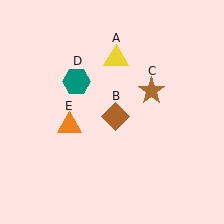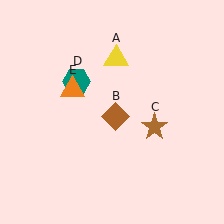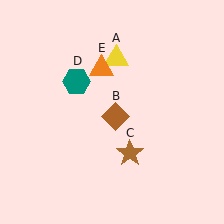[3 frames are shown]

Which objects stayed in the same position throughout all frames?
Yellow triangle (object A) and brown diamond (object B) and teal hexagon (object D) remained stationary.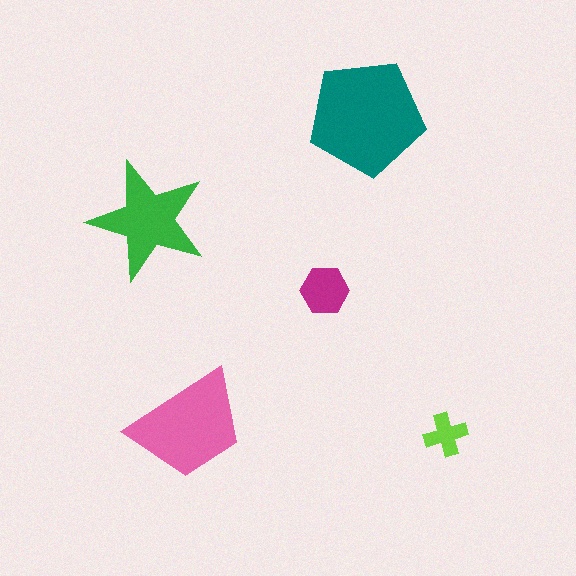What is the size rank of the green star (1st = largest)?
3rd.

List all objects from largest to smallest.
The teal pentagon, the pink trapezoid, the green star, the magenta hexagon, the lime cross.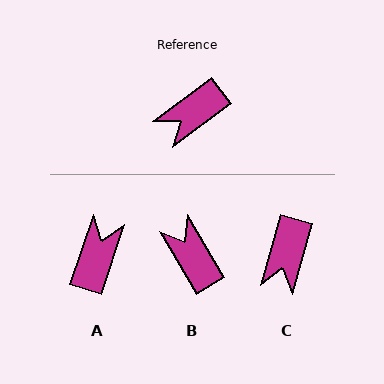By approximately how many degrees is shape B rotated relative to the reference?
Approximately 97 degrees clockwise.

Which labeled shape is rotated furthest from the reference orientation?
A, about 145 degrees away.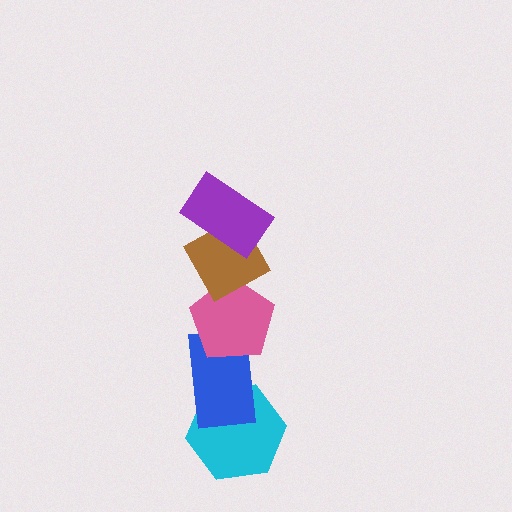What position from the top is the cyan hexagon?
The cyan hexagon is 5th from the top.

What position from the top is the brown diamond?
The brown diamond is 2nd from the top.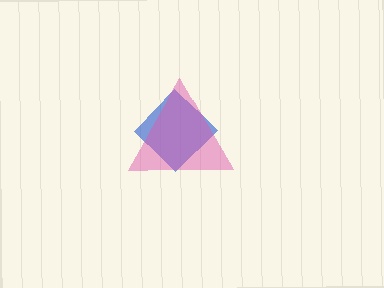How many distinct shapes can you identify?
There are 2 distinct shapes: a blue diamond, a pink triangle.